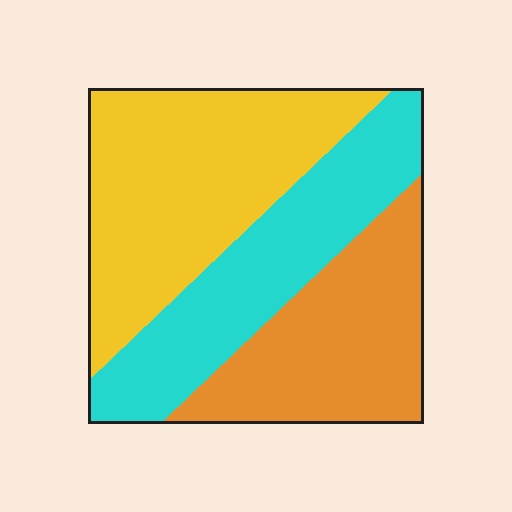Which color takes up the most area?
Yellow, at roughly 40%.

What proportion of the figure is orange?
Orange covers roughly 30% of the figure.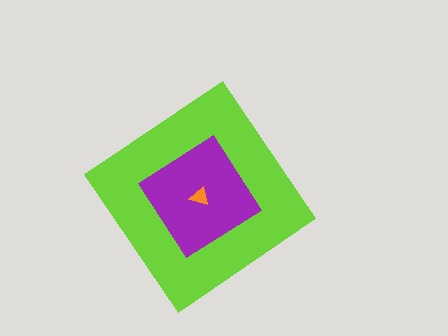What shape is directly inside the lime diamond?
The purple diamond.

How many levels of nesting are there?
3.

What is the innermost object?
The orange triangle.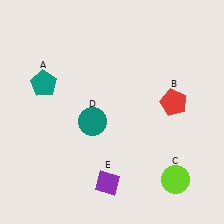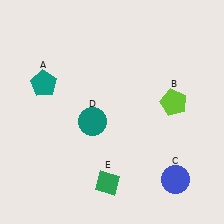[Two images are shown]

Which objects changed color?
B changed from red to lime. C changed from lime to blue. E changed from purple to green.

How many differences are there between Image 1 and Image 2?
There are 3 differences between the two images.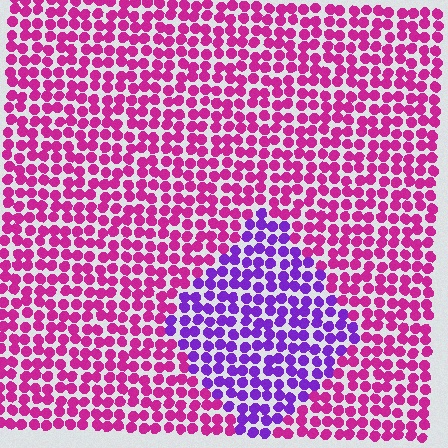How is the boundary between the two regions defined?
The boundary is defined purely by a slight shift in hue (about 47 degrees). Spacing, size, and orientation are identical on both sides.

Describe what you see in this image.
The image is filled with small magenta elements in a uniform arrangement. A diamond-shaped region is visible where the elements are tinted to a slightly different hue, forming a subtle color boundary.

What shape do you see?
I see a diamond.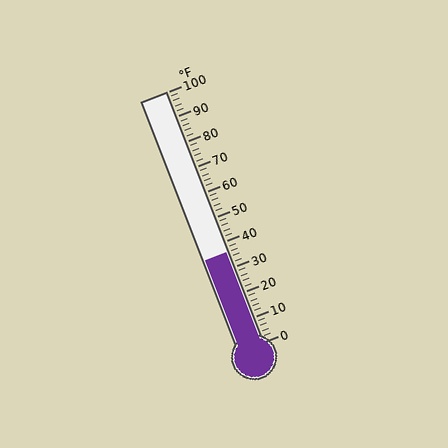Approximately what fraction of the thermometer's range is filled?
The thermometer is filled to approximately 35% of its range.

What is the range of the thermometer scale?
The thermometer scale ranges from 0°F to 100°F.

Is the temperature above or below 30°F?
The temperature is above 30°F.